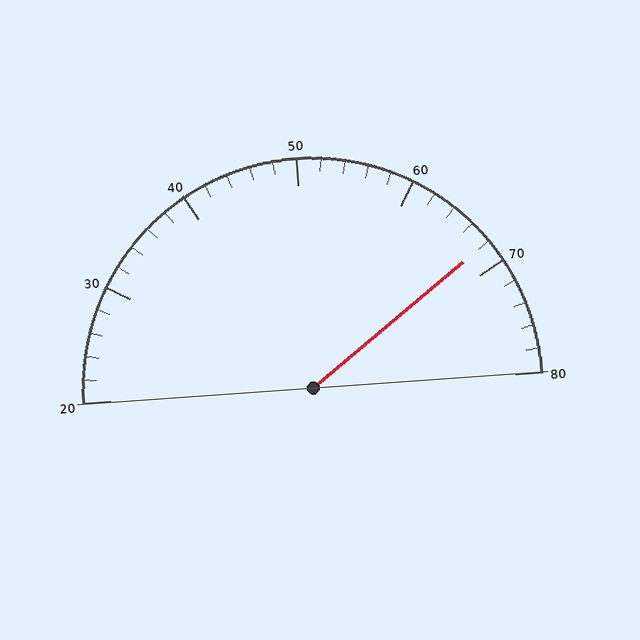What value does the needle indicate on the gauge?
The needle indicates approximately 68.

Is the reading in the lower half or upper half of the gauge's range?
The reading is in the upper half of the range (20 to 80).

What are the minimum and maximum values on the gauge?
The gauge ranges from 20 to 80.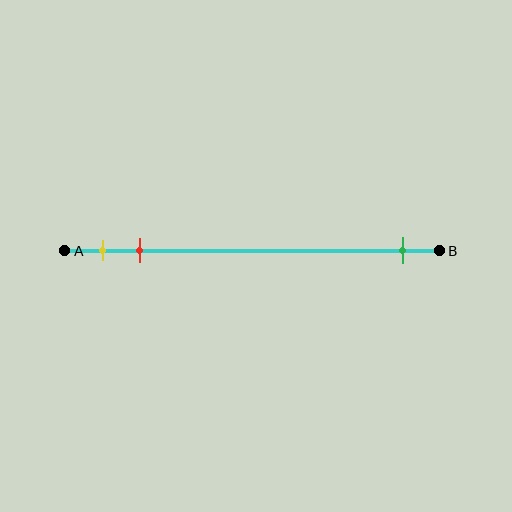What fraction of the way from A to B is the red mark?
The red mark is approximately 20% (0.2) of the way from A to B.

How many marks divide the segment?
There are 3 marks dividing the segment.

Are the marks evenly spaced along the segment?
No, the marks are not evenly spaced.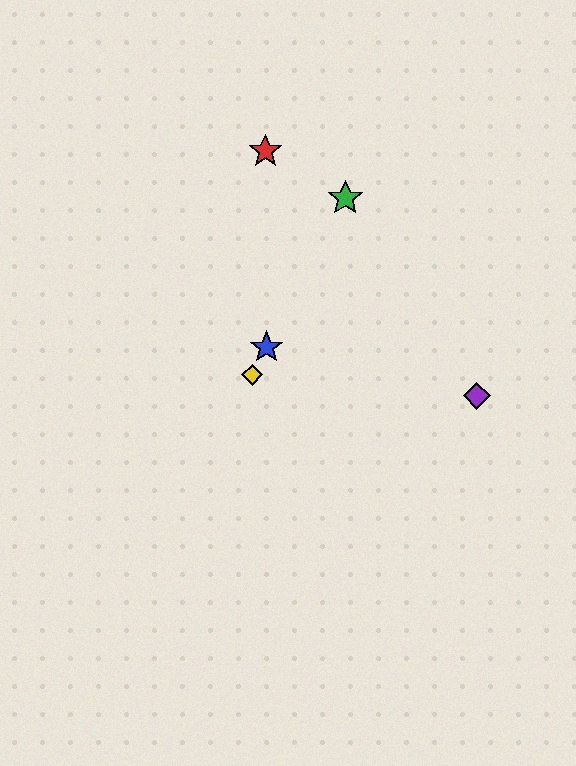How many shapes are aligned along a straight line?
3 shapes (the blue star, the green star, the yellow diamond) are aligned along a straight line.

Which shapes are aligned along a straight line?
The blue star, the green star, the yellow diamond are aligned along a straight line.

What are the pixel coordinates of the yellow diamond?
The yellow diamond is at (252, 375).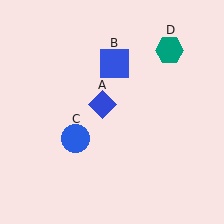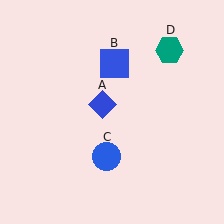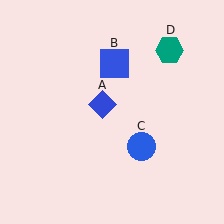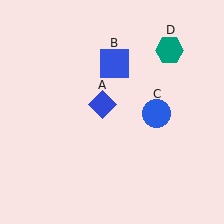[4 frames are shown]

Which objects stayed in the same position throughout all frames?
Blue diamond (object A) and blue square (object B) and teal hexagon (object D) remained stationary.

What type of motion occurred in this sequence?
The blue circle (object C) rotated counterclockwise around the center of the scene.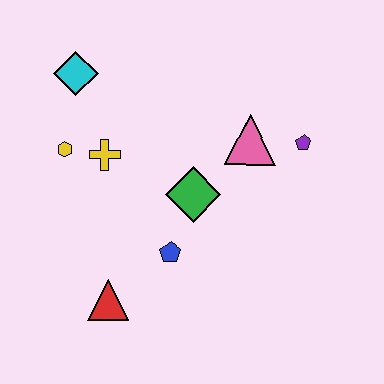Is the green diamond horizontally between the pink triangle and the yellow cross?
Yes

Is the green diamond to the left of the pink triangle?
Yes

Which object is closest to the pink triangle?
The purple pentagon is closest to the pink triangle.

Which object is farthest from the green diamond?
The cyan diamond is farthest from the green diamond.